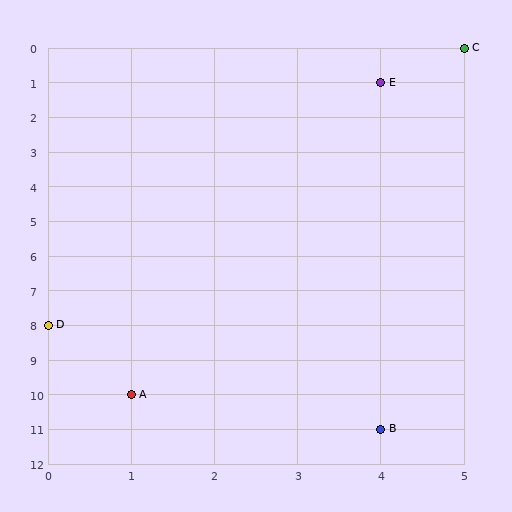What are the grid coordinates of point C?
Point C is at grid coordinates (5, 0).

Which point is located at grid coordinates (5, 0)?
Point C is at (5, 0).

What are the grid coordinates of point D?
Point D is at grid coordinates (0, 8).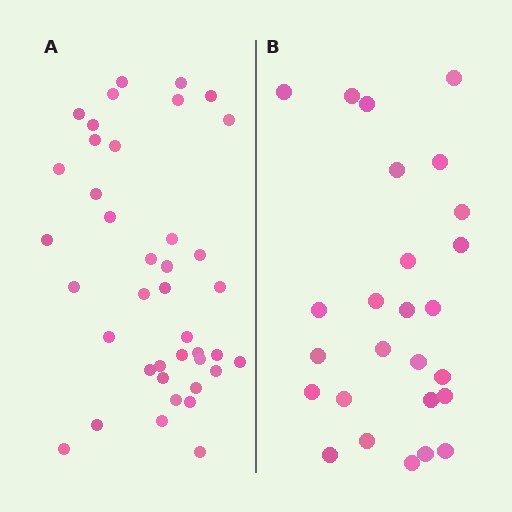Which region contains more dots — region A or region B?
Region A (the left region) has more dots.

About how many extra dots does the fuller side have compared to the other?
Region A has approximately 15 more dots than region B.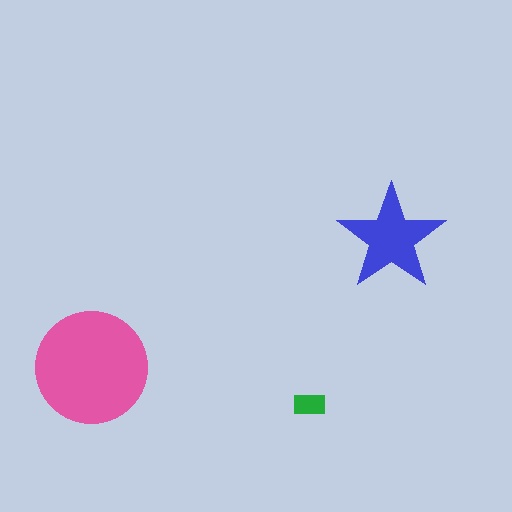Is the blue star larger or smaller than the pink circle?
Smaller.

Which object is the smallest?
The green rectangle.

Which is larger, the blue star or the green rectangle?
The blue star.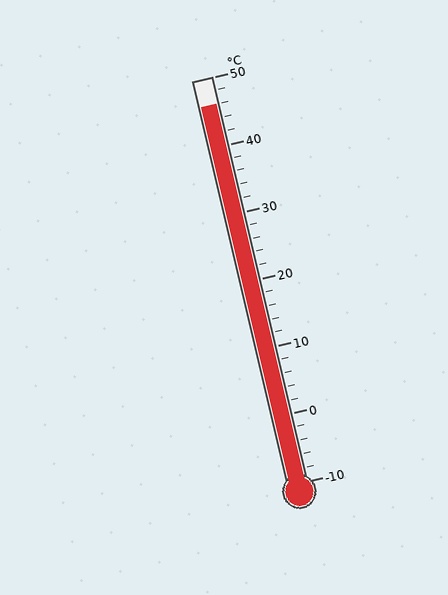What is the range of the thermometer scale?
The thermometer scale ranges from -10°C to 50°C.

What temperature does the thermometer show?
The thermometer shows approximately 46°C.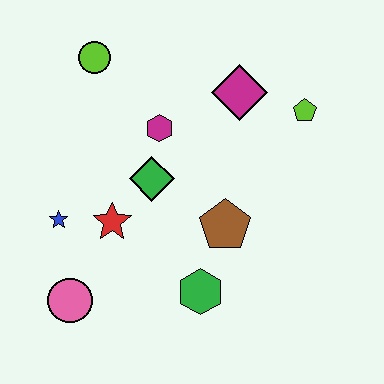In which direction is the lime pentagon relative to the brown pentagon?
The lime pentagon is above the brown pentagon.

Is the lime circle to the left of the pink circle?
No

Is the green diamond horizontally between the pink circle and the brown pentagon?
Yes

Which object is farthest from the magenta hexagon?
The pink circle is farthest from the magenta hexagon.